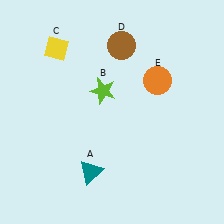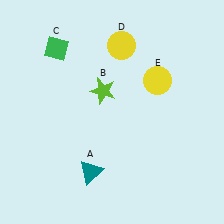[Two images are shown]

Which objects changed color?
C changed from yellow to green. D changed from brown to yellow. E changed from orange to yellow.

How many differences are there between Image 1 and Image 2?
There are 3 differences between the two images.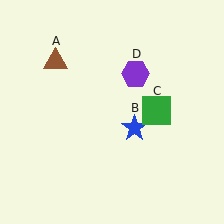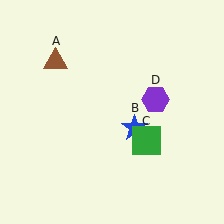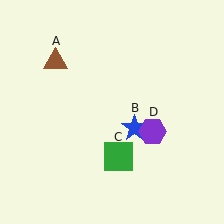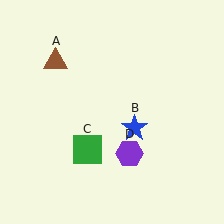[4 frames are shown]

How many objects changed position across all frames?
2 objects changed position: green square (object C), purple hexagon (object D).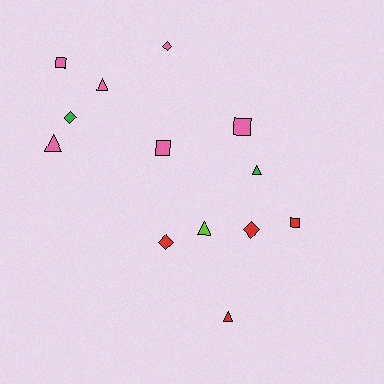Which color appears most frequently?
Pink, with 6 objects.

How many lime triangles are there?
There is 1 lime triangle.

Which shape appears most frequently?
Triangle, with 5 objects.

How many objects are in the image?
There are 13 objects.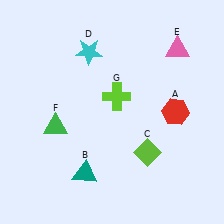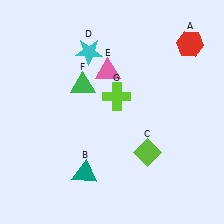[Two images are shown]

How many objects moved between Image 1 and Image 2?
3 objects moved between the two images.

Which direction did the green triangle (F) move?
The green triangle (F) moved up.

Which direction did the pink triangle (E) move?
The pink triangle (E) moved left.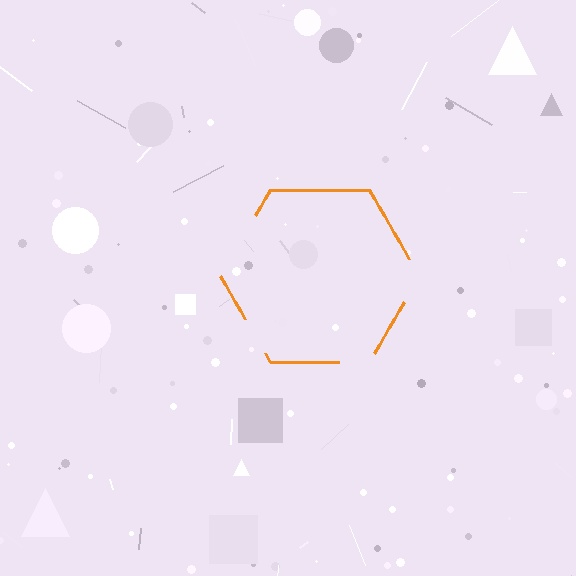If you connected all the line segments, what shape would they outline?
They would outline a hexagon.